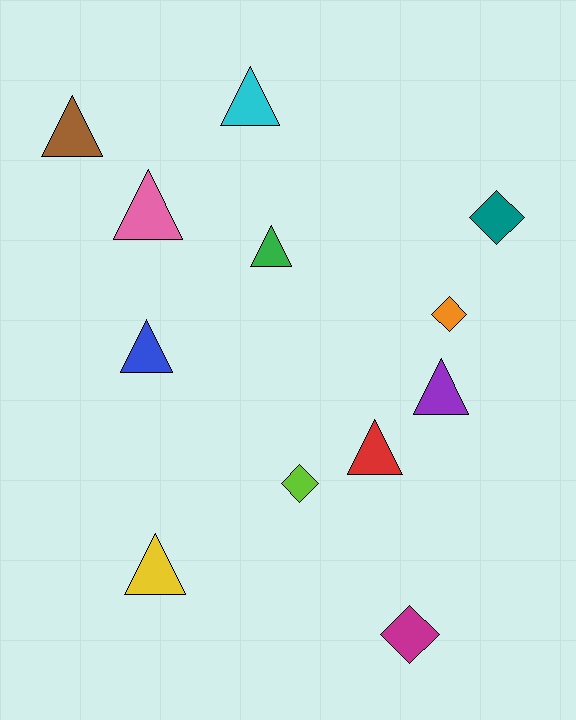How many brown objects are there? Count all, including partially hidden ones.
There is 1 brown object.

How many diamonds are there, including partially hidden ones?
There are 4 diamonds.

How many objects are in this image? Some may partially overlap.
There are 12 objects.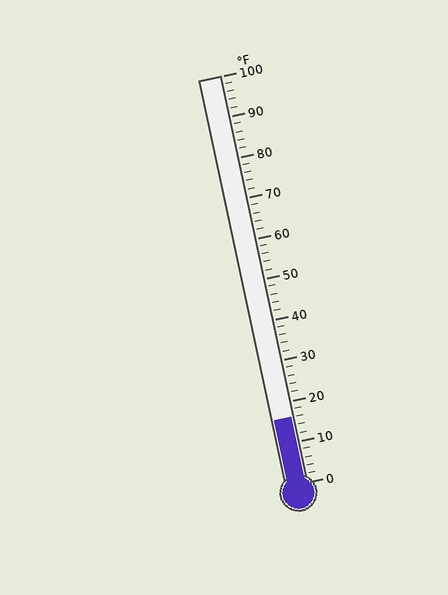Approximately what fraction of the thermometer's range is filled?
The thermometer is filled to approximately 15% of its range.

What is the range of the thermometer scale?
The thermometer scale ranges from 0°F to 100°F.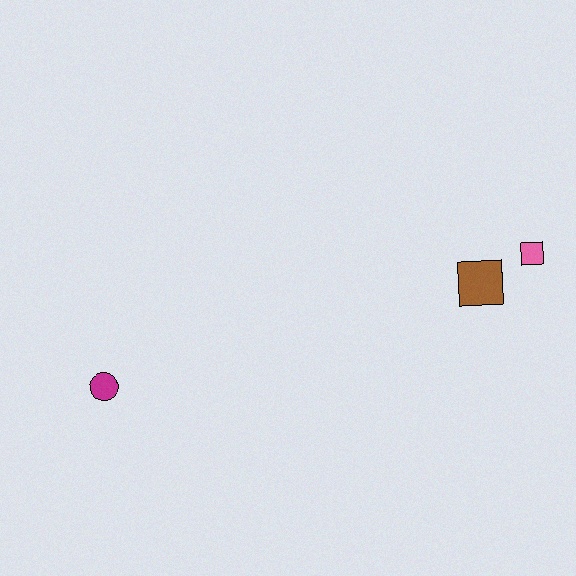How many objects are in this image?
There are 3 objects.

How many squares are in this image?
There are 2 squares.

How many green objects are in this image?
There are no green objects.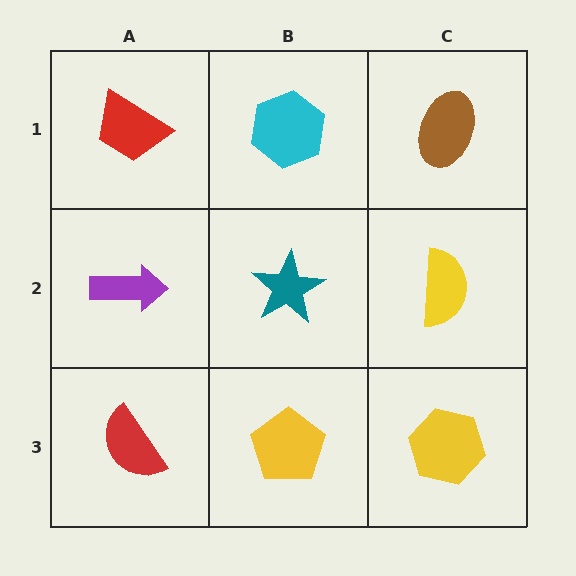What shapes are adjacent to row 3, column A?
A purple arrow (row 2, column A), a yellow pentagon (row 3, column B).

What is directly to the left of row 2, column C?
A teal star.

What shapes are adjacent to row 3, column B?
A teal star (row 2, column B), a red semicircle (row 3, column A), a yellow hexagon (row 3, column C).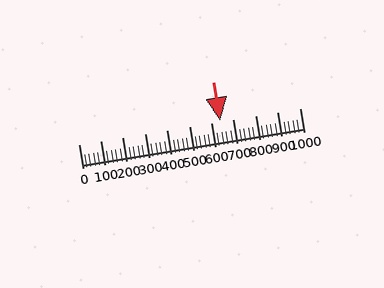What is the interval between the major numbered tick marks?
The major tick marks are spaced 100 units apart.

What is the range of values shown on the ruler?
The ruler shows values from 0 to 1000.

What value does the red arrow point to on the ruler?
The red arrow points to approximately 640.